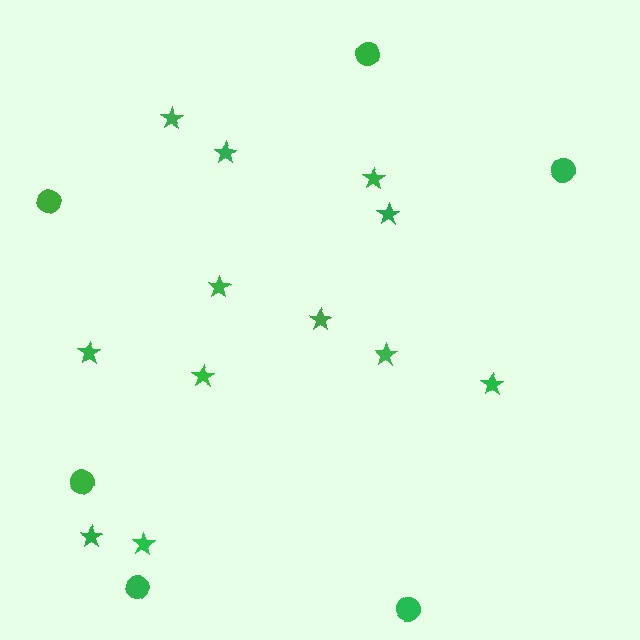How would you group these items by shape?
There are 2 groups: one group of stars (12) and one group of circles (6).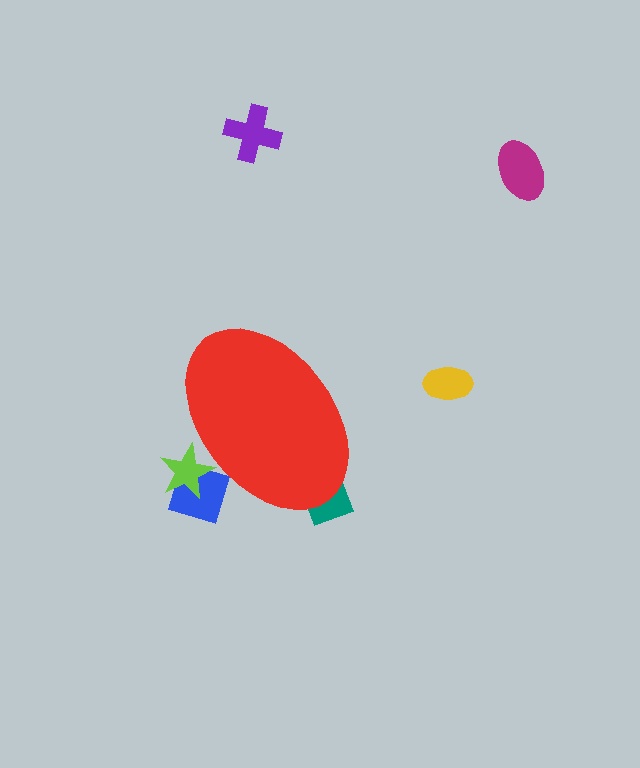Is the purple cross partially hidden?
No, the purple cross is fully visible.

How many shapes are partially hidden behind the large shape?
3 shapes are partially hidden.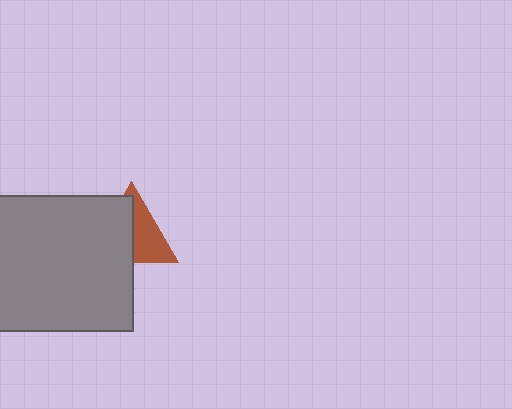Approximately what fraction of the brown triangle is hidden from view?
Roughly 51% of the brown triangle is hidden behind the gray rectangle.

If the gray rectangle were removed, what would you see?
You would see the complete brown triangle.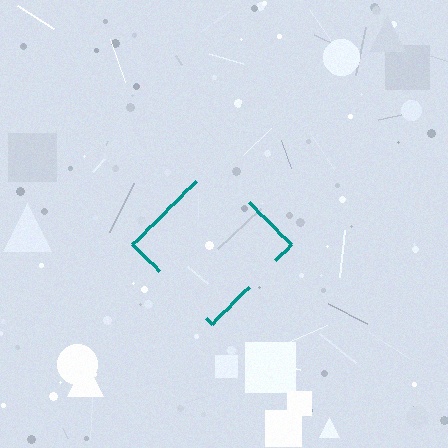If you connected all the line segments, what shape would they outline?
They would outline a diamond.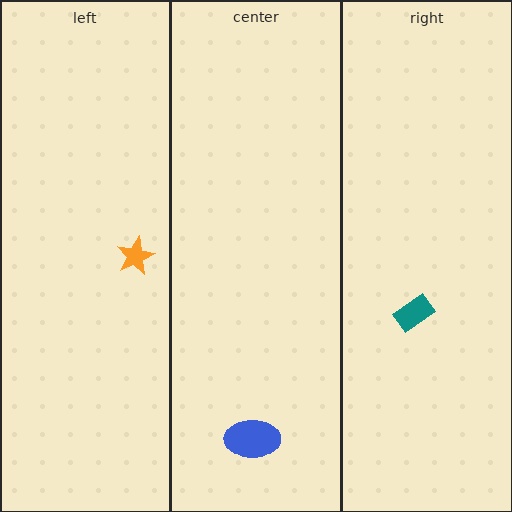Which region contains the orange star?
The left region.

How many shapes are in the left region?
1.